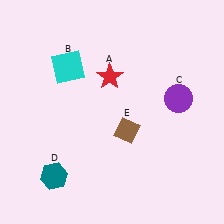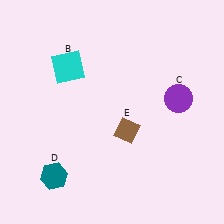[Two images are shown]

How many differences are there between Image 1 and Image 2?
There is 1 difference between the two images.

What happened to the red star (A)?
The red star (A) was removed in Image 2. It was in the top-left area of Image 1.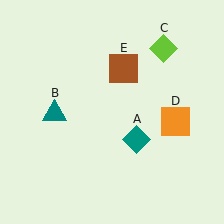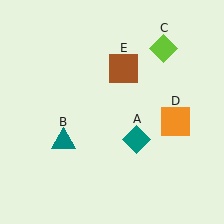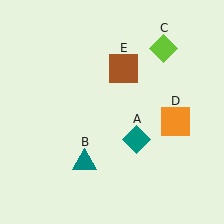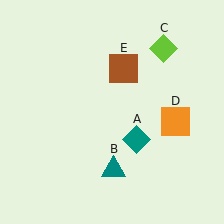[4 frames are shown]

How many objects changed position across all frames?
1 object changed position: teal triangle (object B).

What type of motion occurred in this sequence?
The teal triangle (object B) rotated counterclockwise around the center of the scene.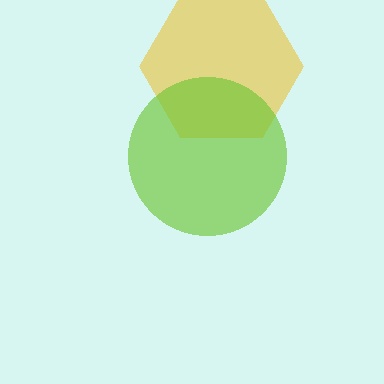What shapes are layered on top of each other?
The layered shapes are: a yellow hexagon, a lime circle.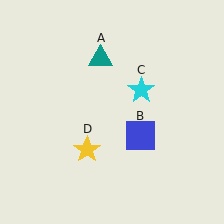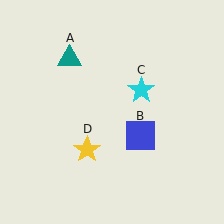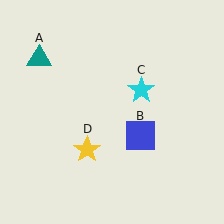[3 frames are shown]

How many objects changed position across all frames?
1 object changed position: teal triangle (object A).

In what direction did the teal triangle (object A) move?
The teal triangle (object A) moved left.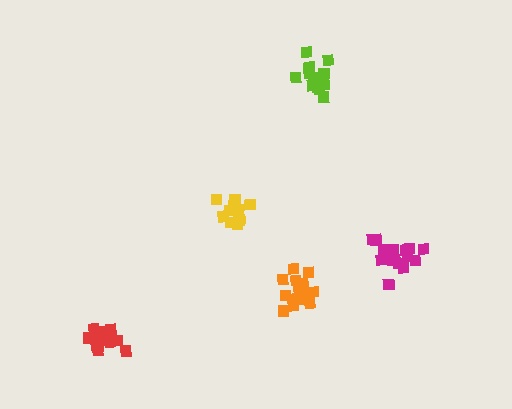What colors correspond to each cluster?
The clusters are colored: yellow, lime, magenta, orange, red.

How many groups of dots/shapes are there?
There are 5 groups.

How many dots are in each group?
Group 1: 13 dots, Group 2: 15 dots, Group 3: 18 dots, Group 4: 17 dots, Group 5: 13 dots (76 total).